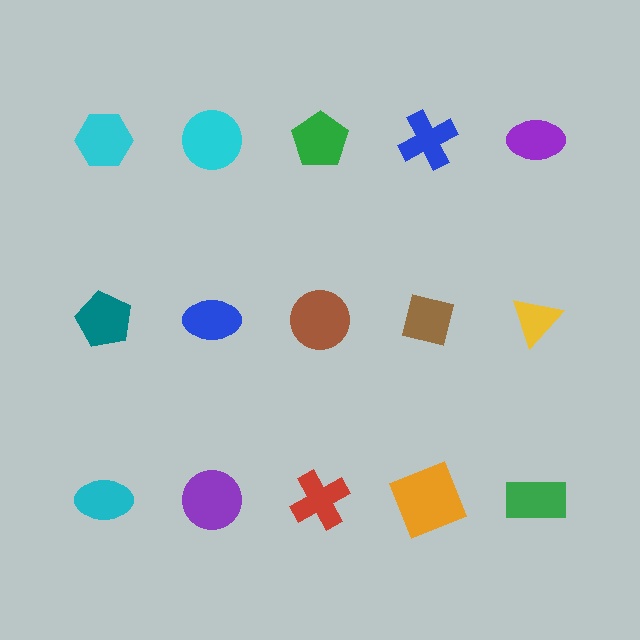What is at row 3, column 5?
A green rectangle.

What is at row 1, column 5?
A purple ellipse.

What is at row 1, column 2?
A cyan circle.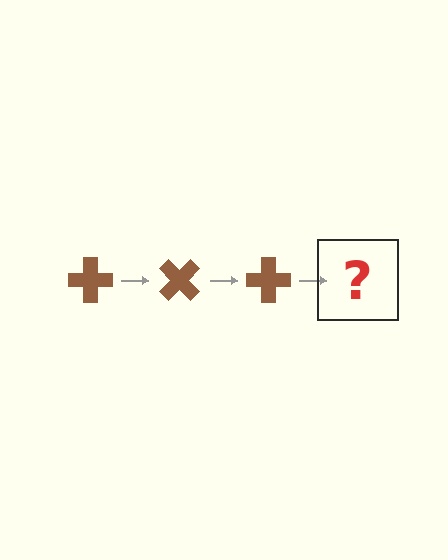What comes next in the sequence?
The next element should be a brown cross rotated 135 degrees.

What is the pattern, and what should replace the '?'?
The pattern is that the cross rotates 45 degrees each step. The '?' should be a brown cross rotated 135 degrees.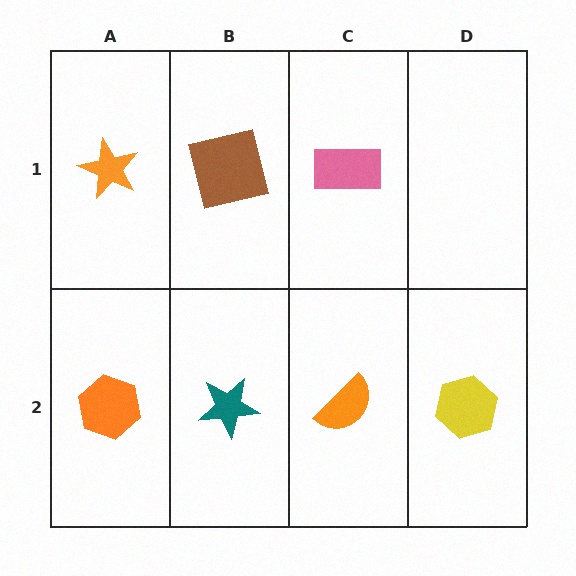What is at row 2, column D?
A yellow hexagon.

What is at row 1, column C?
A pink rectangle.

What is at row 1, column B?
A brown square.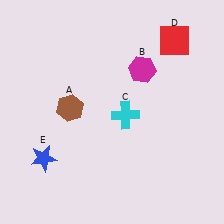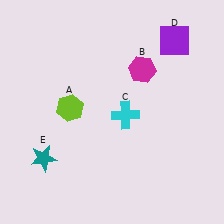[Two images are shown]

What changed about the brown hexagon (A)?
In Image 1, A is brown. In Image 2, it changed to lime.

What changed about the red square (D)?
In Image 1, D is red. In Image 2, it changed to purple.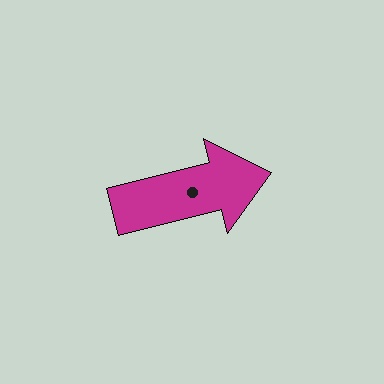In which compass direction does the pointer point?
East.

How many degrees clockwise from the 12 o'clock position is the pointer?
Approximately 76 degrees.